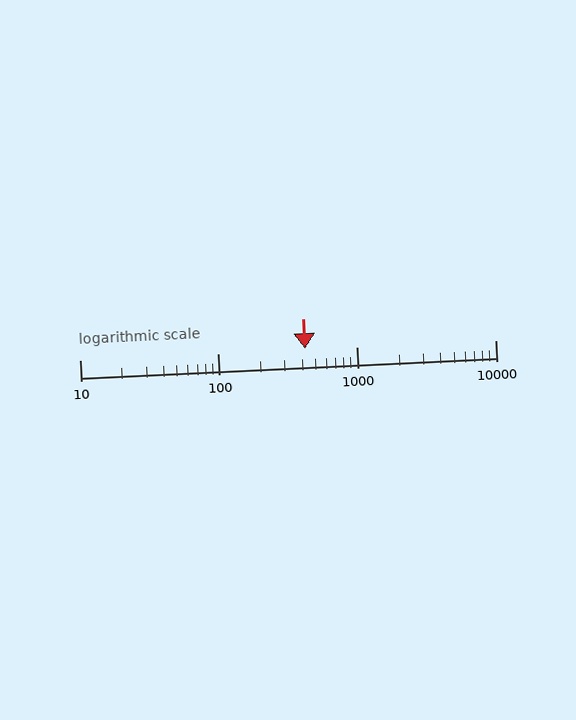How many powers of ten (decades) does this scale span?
The scale spans 3 decades, from 10 to 10000.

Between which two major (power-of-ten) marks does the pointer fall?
The pointer is between 100 and 1000.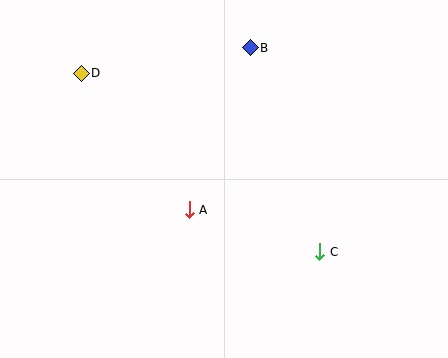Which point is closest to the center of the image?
Point A at (189, 210) is closest to the center.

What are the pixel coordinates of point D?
Point D is at (81, 73).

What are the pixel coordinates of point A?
Point A is at (189, 210).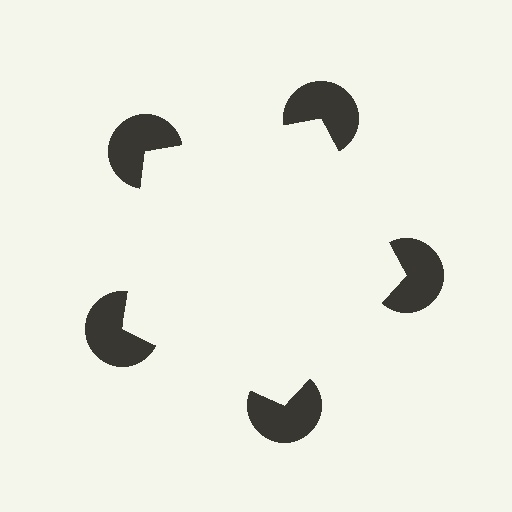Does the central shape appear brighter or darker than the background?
It typically appears slightly brighter than the background, even though no actual brightness change is drawn.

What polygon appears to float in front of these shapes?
An illusory pentagon — its edges are inferred from the aligned wedge cuts in the pac-man discs, not physically drawn.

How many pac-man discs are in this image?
There are 5 — one at each vertex of the illusory pentagon.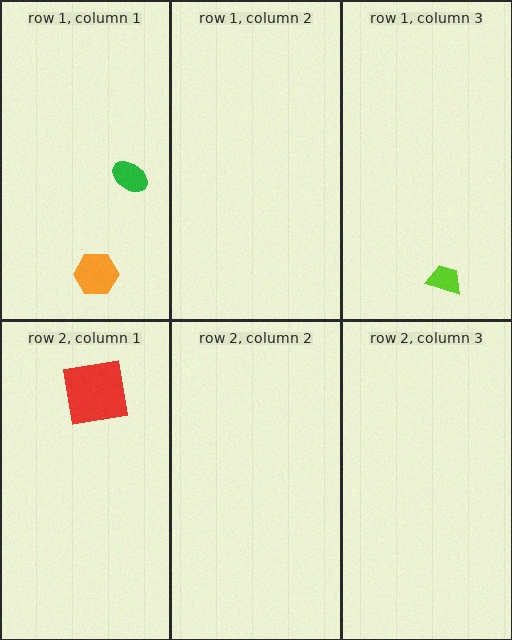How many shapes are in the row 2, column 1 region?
1.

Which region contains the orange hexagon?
The row 1, column 1 region.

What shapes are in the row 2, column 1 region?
The red square.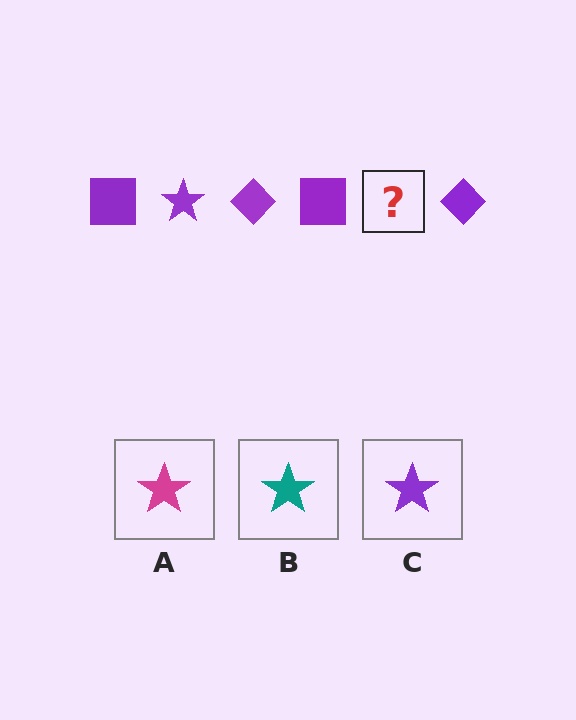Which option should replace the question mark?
Option C.